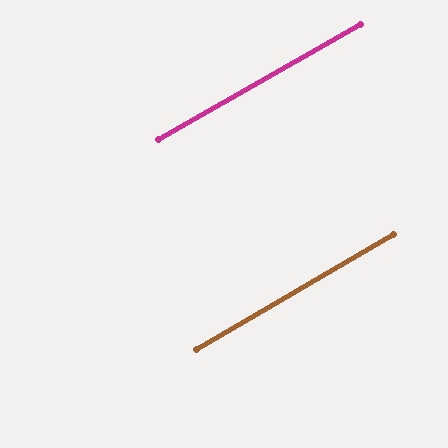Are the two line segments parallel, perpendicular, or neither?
Parallel — their directions differ by only 0.9°.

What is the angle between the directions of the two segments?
Approximately 1 degree.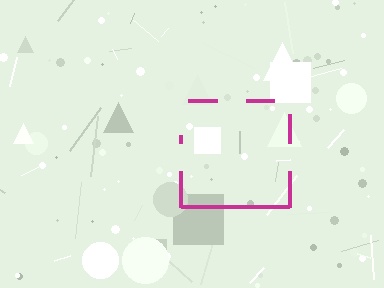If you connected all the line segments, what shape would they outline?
They would outline a square.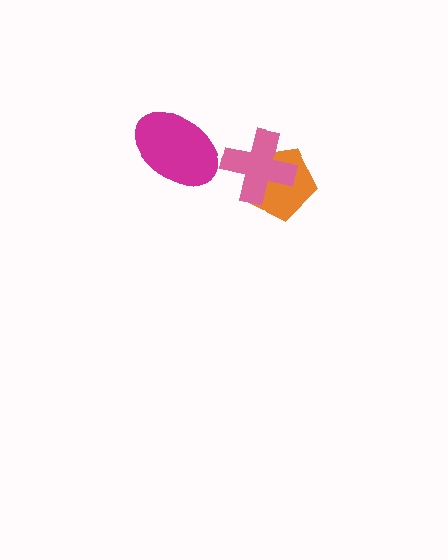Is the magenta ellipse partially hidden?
No, no other shape covers it.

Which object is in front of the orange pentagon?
The pink cross is in front of the orange pentagon.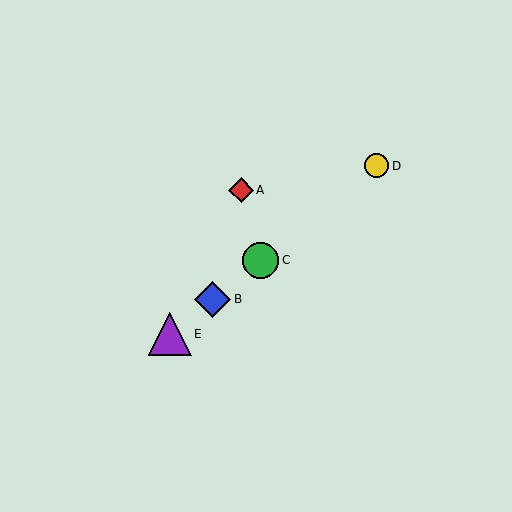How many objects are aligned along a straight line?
4 objects (B, C, D, E) are aligned along a straight line.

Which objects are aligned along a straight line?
Objects B, C, D, E are aligned along a straight line.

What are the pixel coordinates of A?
Object A is at (241, 190).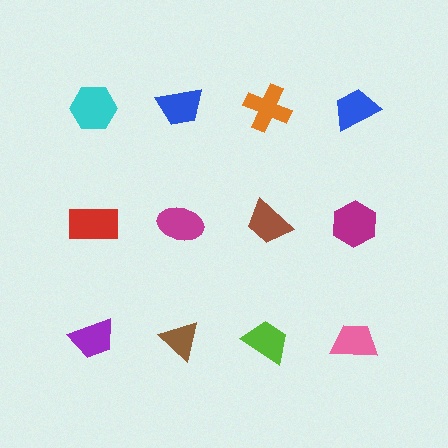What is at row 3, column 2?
A brown triangle.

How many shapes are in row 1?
4 shapes.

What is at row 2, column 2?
A magenta ellipse.